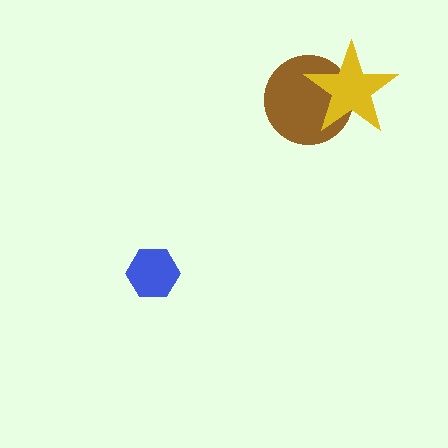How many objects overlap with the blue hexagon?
0 objects overlap with the blue hexagon.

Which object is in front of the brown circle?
The yellow star is in front of the brown circle.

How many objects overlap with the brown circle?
1 object overlaps with the brown circle.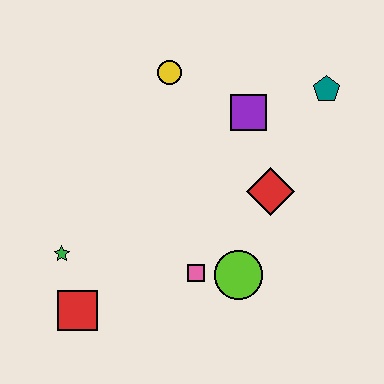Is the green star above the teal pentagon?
No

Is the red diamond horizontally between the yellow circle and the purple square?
No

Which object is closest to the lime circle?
The pink square is closest to the lime circle.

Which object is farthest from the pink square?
The teal pentagon is farthest from the pink square.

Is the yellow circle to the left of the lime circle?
Yes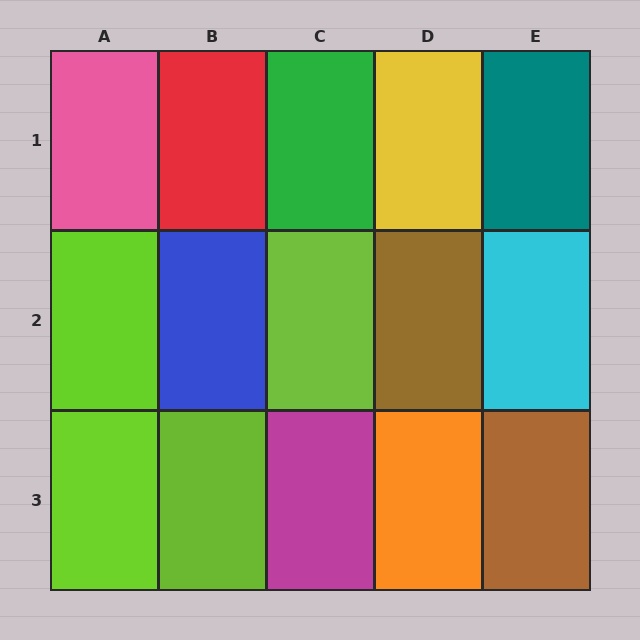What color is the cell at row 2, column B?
Blue.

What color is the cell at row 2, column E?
Cyan.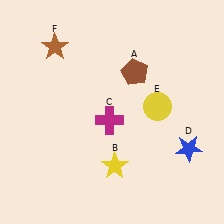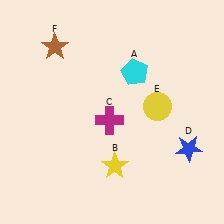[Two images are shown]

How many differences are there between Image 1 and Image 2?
There is 1 difference between the two images.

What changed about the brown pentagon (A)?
In Image 1, A is brown. In Image 2, it changed to cyan.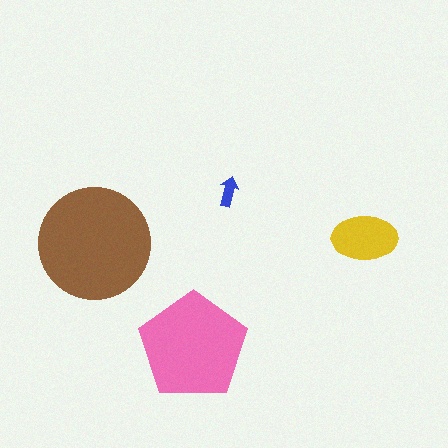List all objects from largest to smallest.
The brown circle, the pink pentagon, the yellow ellipse, the blue arrow.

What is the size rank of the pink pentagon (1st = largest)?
2nd.